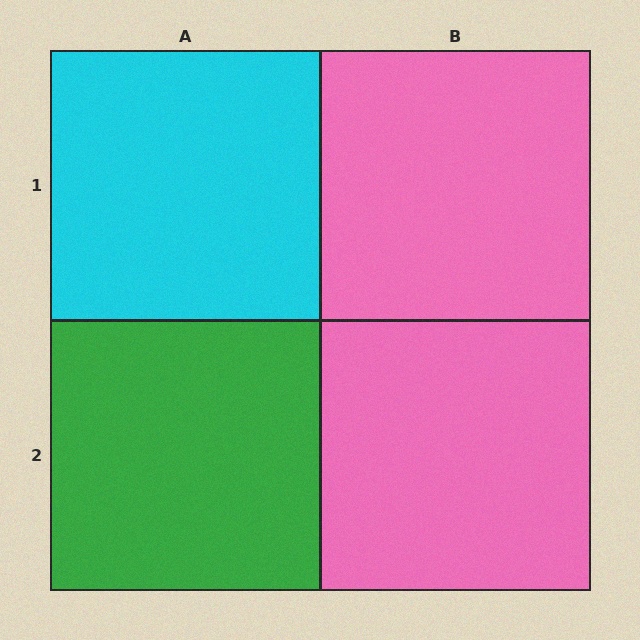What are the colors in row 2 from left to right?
Green, pink.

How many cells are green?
1 cell is green.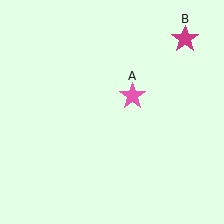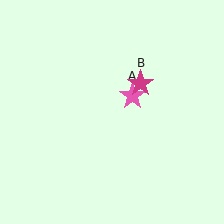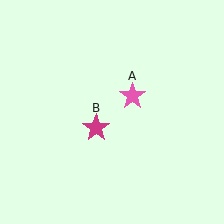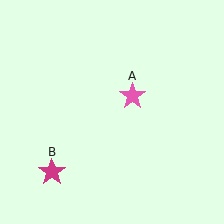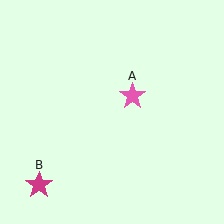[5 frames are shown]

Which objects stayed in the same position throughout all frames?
Pink star (object A) remained stationary.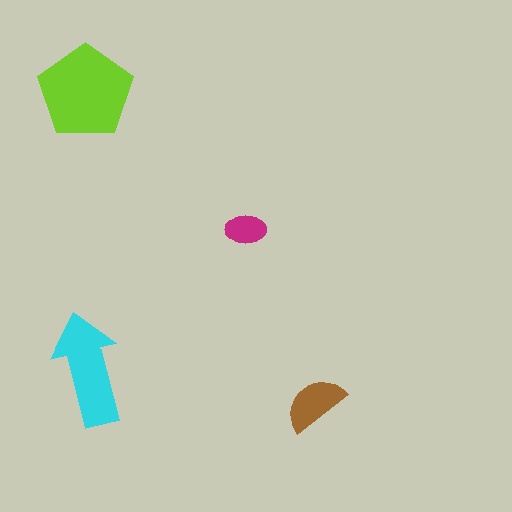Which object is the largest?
The lime pentagon.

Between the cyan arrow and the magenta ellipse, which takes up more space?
The cyan arrow.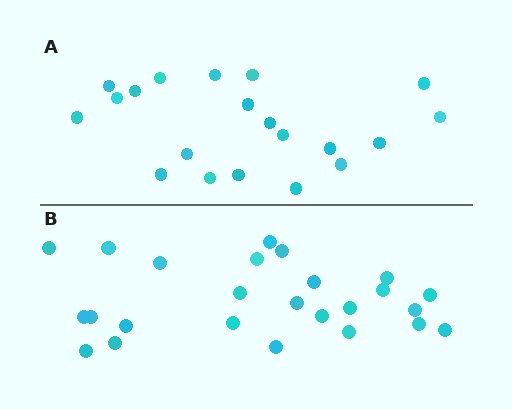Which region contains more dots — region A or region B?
Region B (the bottom region) has more dots.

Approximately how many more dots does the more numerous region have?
Region B has about 5 more dots than region A.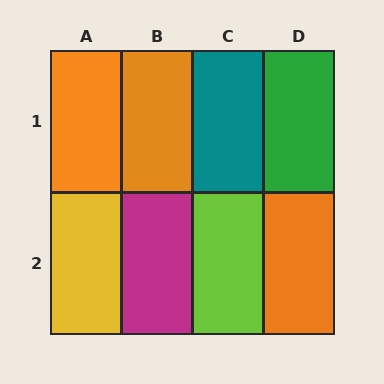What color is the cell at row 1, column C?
Teal.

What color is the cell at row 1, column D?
Green.